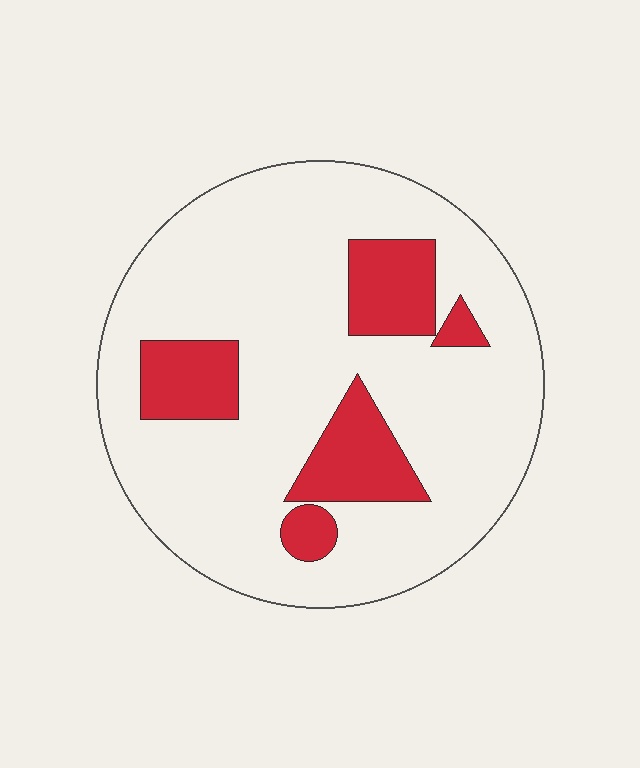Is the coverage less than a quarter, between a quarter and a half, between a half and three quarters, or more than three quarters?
Less than a quarter.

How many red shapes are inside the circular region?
5.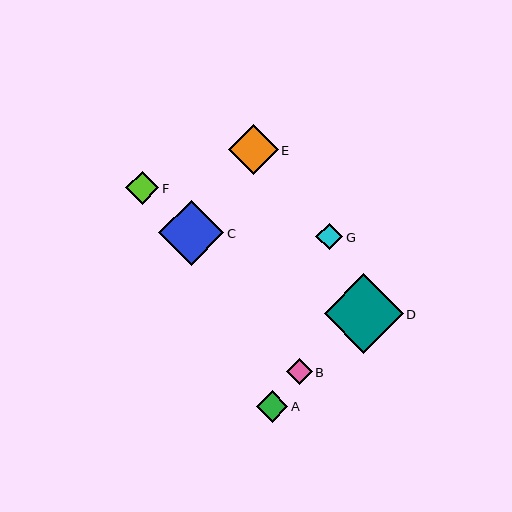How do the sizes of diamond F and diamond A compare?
Diamond F and diamond A are approximately the same size.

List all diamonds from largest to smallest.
From largest to smallest: D, C, E, F, A, G, B.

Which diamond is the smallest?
Diamond B is the smallest with a size of approximately 26 pixels.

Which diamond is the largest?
Diamond D is the largest with a size of approximately 79 pixels.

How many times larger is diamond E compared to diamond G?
Diamond E is approximately 1.8 times the size of diamond G.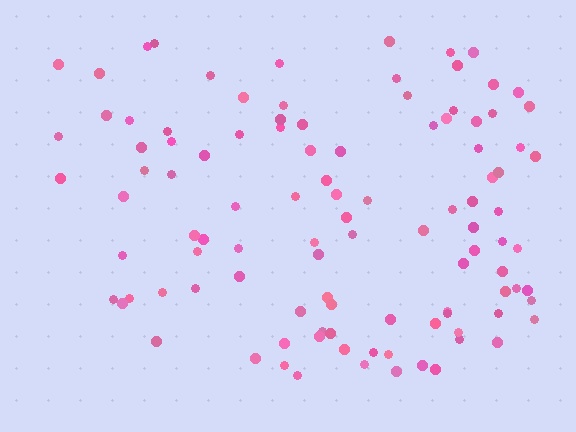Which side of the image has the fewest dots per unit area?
The left.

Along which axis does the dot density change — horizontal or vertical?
Horizontal.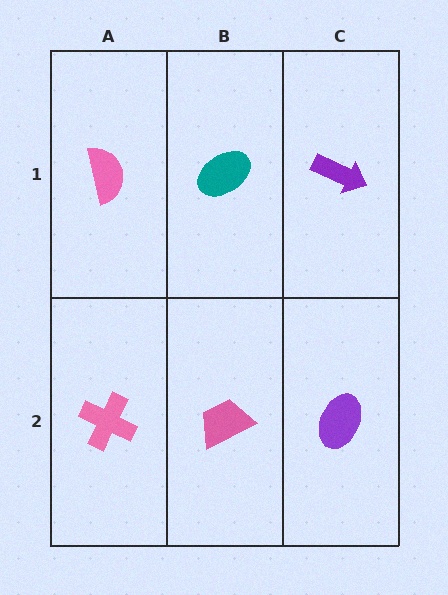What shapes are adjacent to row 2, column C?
A purple arrow (row 1, column C), a pink trapezoid (row 2, column B).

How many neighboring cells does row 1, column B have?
3.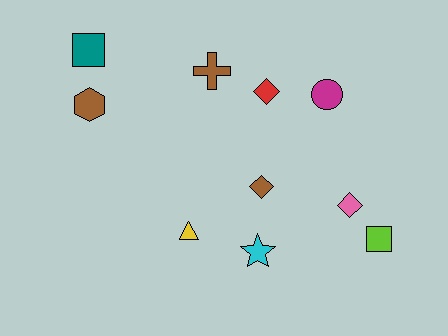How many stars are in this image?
There is 1 star.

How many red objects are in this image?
There is 1 red object.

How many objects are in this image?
There are 10 objects.